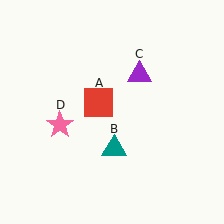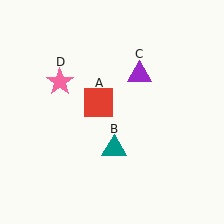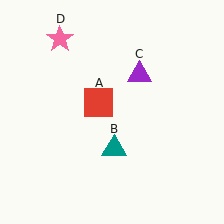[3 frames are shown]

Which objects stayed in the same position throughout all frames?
Red square (object A) and teal triangle (object B) and purple triangle (object C) remained stationary.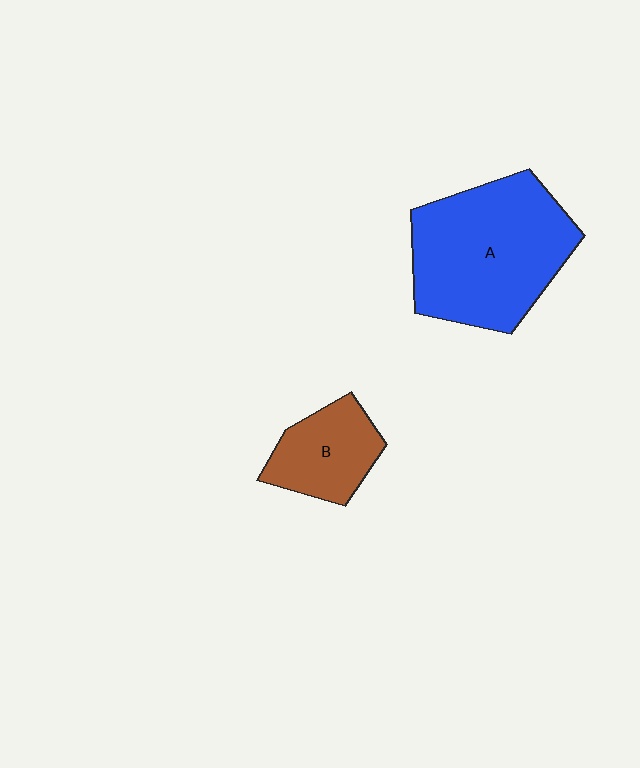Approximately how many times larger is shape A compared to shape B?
Approximately 2.3 times.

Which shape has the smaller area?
Shape B (brown).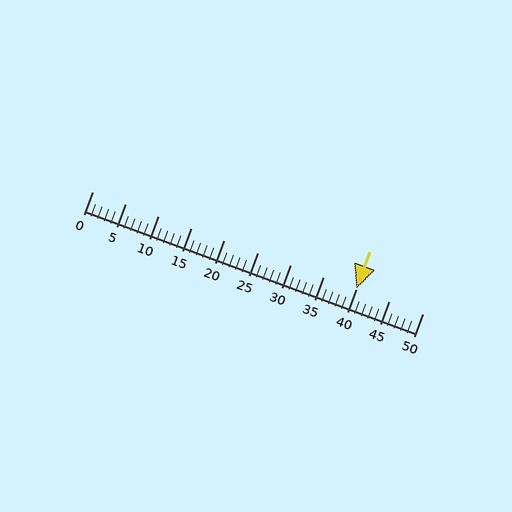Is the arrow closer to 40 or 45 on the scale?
The arrow is closer to 40.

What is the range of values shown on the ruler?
The ruler shows values from 0 to 50.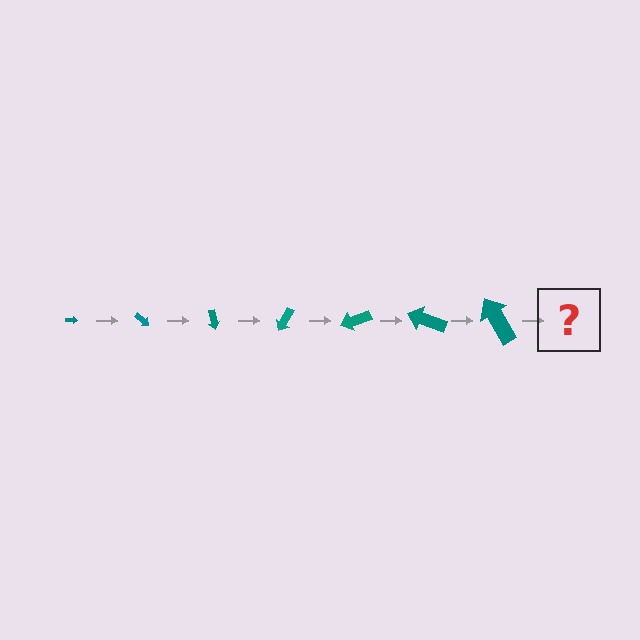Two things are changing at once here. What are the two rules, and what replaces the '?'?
The two rules are that the arrow grows larger each step and it rotates 40 degrees each step. The '?' should be an arrow, larger than the previous one and rotated 280 degrees from the start.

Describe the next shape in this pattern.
It should be an arrow, larger than the previous one and rotated 280 degrees from the start.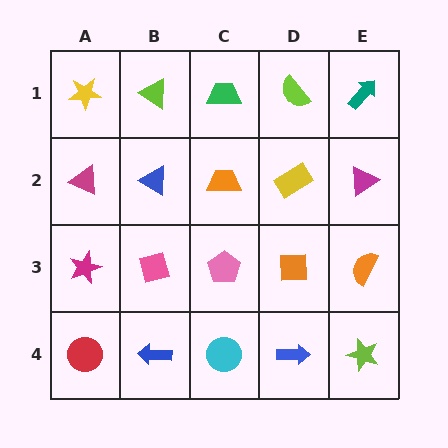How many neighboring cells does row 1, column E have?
2.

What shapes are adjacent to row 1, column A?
A magenta triangle (row 2, column A), a lime triangle (row 1, column B).